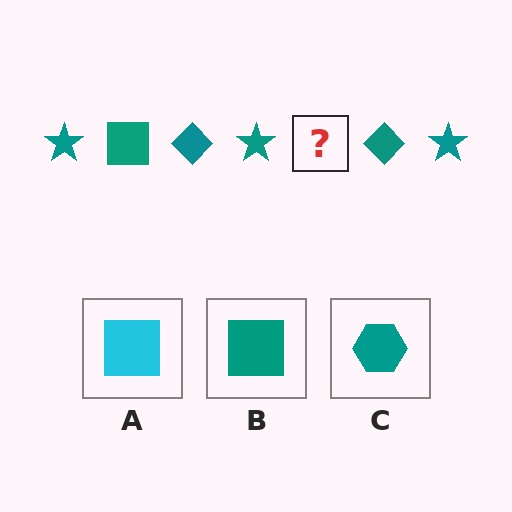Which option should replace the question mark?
Option B.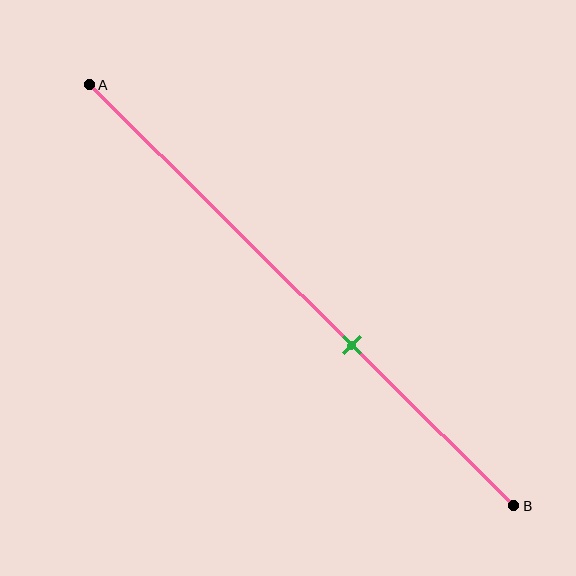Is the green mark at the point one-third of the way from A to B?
No, the mark is at about 60% from A, not at the 33% one-third point.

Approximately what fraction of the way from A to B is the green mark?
The green mark is approximately 60% of the way from A to B.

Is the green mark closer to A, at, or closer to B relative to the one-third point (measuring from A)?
The green mark is closer to point B than the one-third point of segment AB.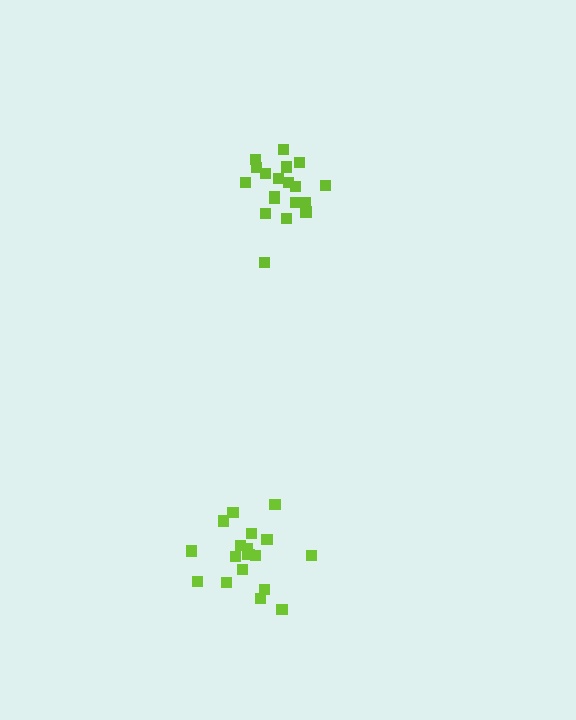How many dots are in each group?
Group 1: 19 dots, Group 2: 19 dots (38 total).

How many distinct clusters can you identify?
There are 2 distinct clusters.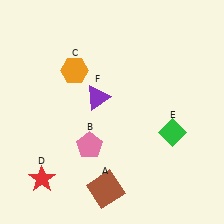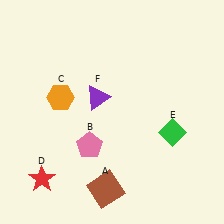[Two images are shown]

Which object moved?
The orange hexagon (C) moved down.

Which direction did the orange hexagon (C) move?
The orange hexagon (C) moved down.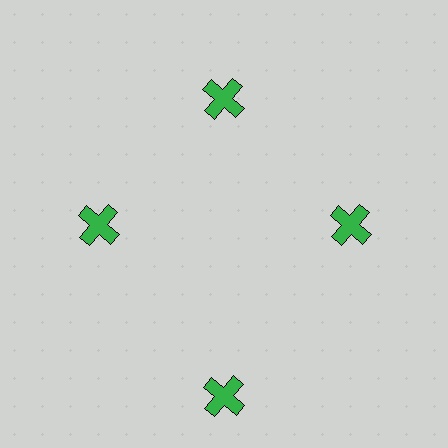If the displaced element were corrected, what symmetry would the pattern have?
It would have 4-fold rotational symmetry — the pattern would map onto itself every 90 degrees.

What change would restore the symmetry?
The symmetry would be restored by moving it inward, back onto the ring so that all 4 crosses sit at equal angles and equal distance from the center.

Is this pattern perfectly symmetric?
No. The 4 green crosses are arranged in a ring, but one element near the 6 o'clock position is pushed outward from the center, breaking the 4-fold rotational symmetry.